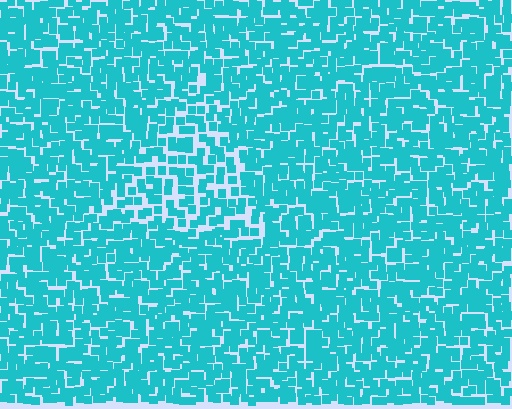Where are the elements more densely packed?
The elements are more densely packed outside the triangle boundary.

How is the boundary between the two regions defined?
The boundary is defined by a change in element density (approximately 1.6x ratio). All elements are the same color, size, and shape.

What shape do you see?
I see a triangle.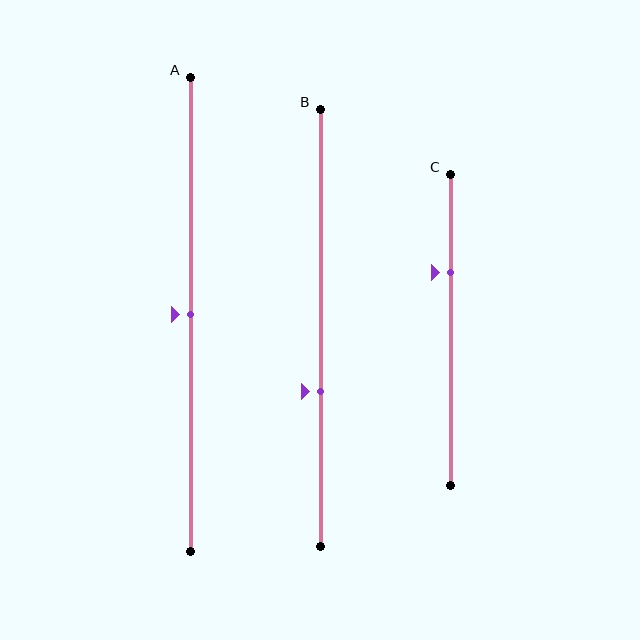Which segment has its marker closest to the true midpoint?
Segment A has its marker closest to the true midpoint.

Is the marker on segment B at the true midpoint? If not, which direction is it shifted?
No, the marker on segment B is shifted downward by about 14% of the segment length.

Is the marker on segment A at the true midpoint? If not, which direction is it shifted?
Yes, the marker on segment A is at the true midpoint.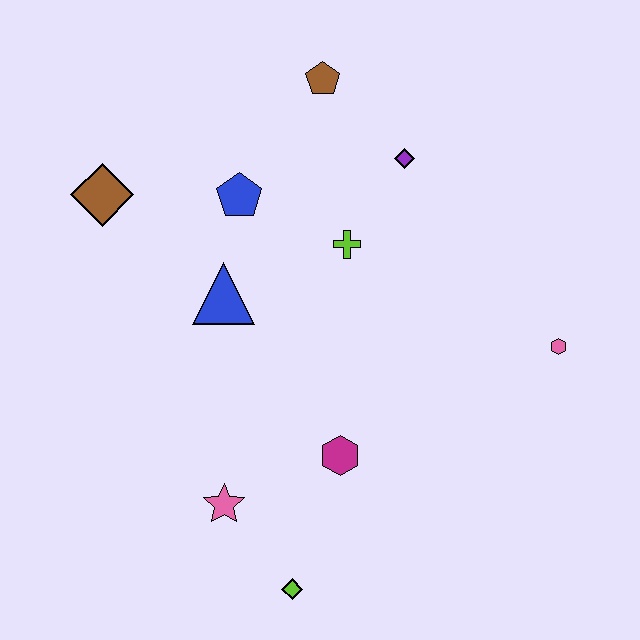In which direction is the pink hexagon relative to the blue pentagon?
The pink hexagon is to the right of the blue pentagon.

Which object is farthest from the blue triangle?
The pink hexagon is farthest from the blue triangle.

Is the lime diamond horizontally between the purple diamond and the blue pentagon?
Yes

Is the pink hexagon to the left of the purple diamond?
No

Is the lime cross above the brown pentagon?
No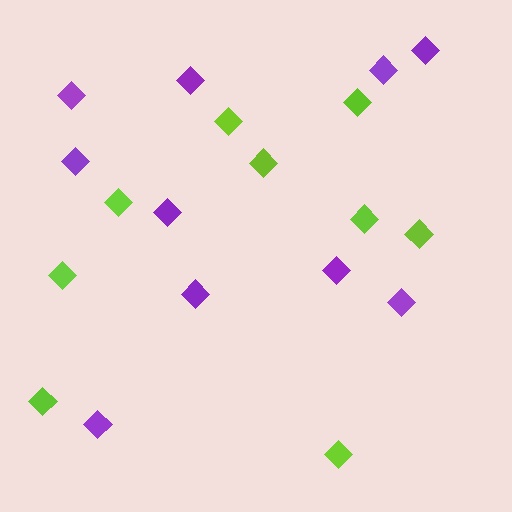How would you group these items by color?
There are 2 groups: one group of lime diamonds (9) and one group of purple diamonds (10).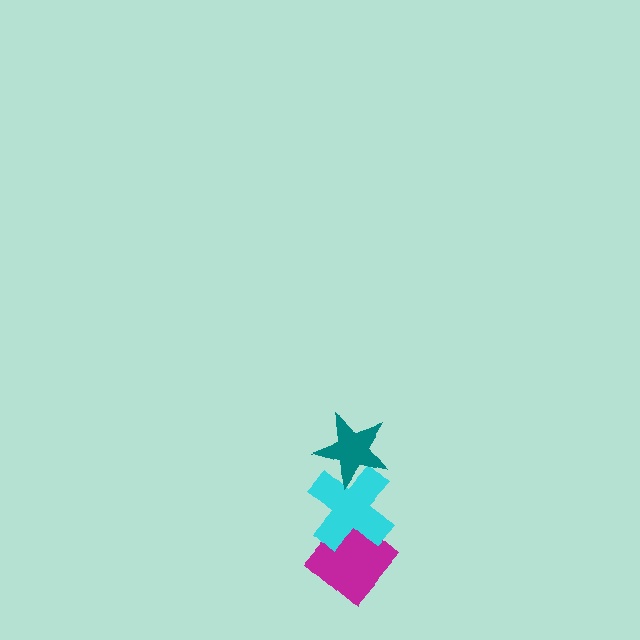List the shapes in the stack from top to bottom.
From top to bottom: the teal star, the cyan cross, the magenta diamond.